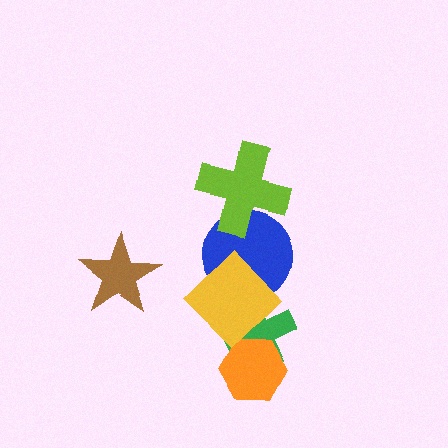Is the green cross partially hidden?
Yes, it is partially covered by another shape.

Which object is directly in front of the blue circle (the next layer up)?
The yellow diamond is directly in front of the blue circle.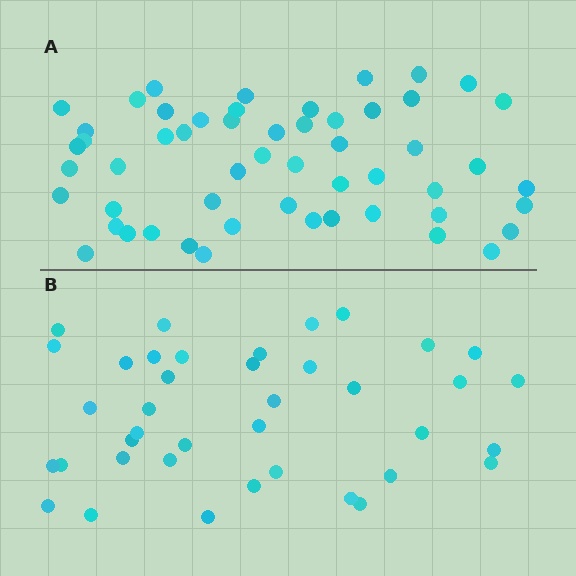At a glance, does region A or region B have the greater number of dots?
Region A (the top region) has more dots.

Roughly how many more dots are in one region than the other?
Region A has approximately 15 more dots than region B.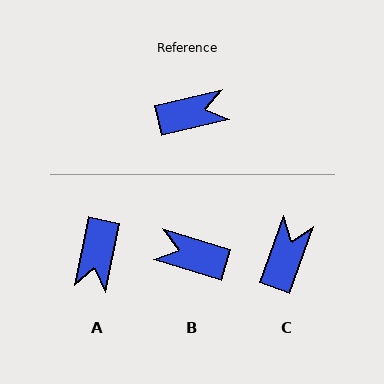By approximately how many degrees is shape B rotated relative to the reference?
Approximately 150 degrees counter-clockwise.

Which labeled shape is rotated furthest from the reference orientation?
B, about 150 degrees away.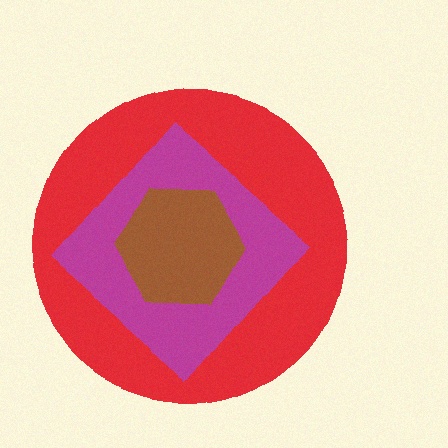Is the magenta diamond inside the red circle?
Yes.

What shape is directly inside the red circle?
The magenta diamond.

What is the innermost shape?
The brown hexagon.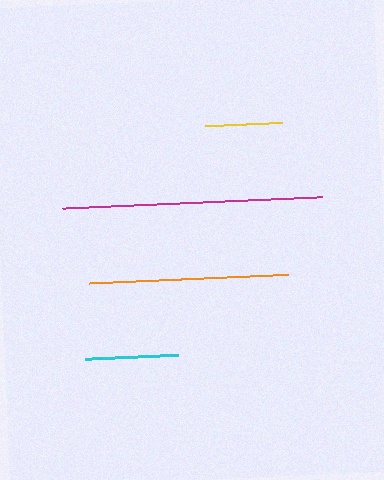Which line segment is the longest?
The magenta line is the longest at approximately 261 pixels.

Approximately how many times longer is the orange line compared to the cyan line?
The orange line is approximately 2.1 times the length of the cyan line.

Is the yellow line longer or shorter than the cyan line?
The cyan line is longer than the yellow line.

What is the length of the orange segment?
The orange segment is approximately 198 pixels long.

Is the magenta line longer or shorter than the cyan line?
The magenta line is longer than the cyan line.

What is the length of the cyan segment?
The cyan segment is approximately 93 pixels long.